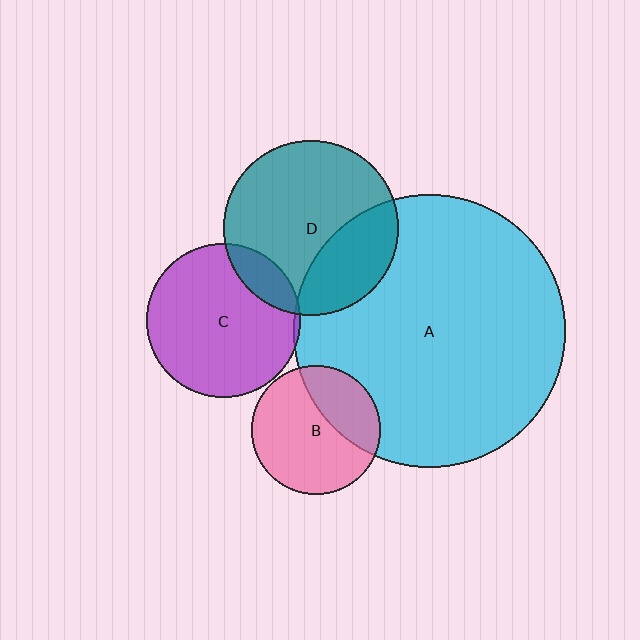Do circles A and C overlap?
Yes.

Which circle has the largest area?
Circle A (cyan).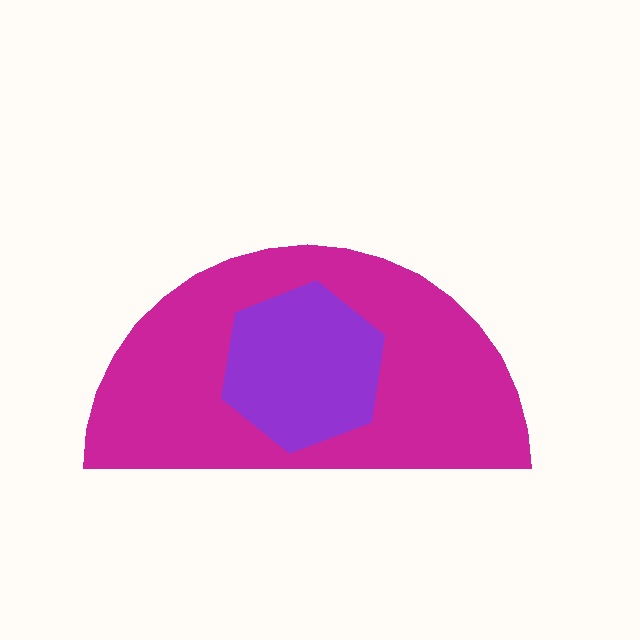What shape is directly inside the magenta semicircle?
The purple hexagon.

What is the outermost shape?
The magenta semicircle.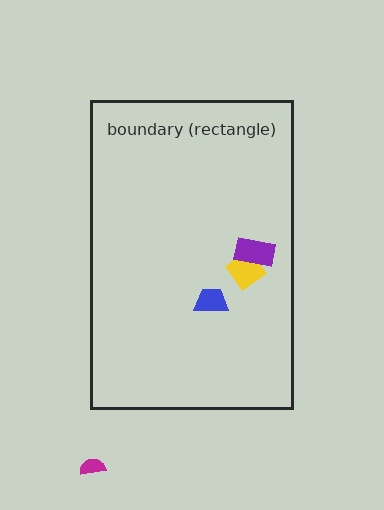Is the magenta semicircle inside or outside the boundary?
Outside.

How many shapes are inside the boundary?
3 inside, 1 outside.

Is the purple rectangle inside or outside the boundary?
Inside.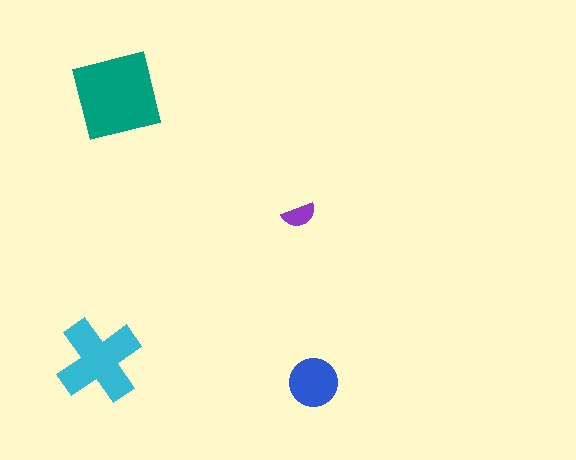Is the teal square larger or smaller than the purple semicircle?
Larger.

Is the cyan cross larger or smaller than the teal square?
Smaller.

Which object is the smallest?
The purple semicircle.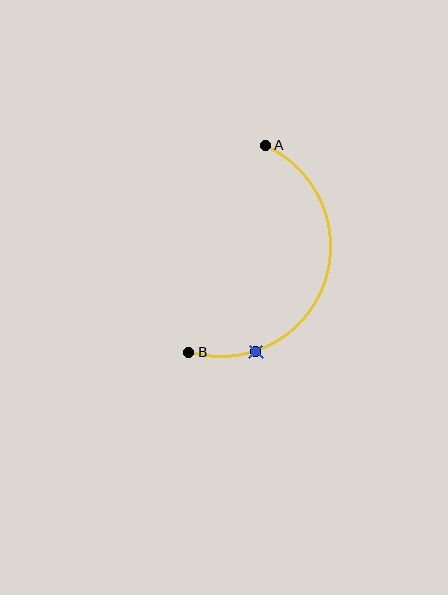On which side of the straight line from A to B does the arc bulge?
The arc bulges to the right of the straight line connecting A and B.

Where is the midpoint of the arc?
The arc midpoint is the point on the curve farthest from the straight line joining A and B. It sits to the right of that line.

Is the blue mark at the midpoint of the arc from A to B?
No. The blue mark lies on the arc but is closer to endpoint B. The arc midpoint would be at the point on the curve equidistant along the arc from both A and B.